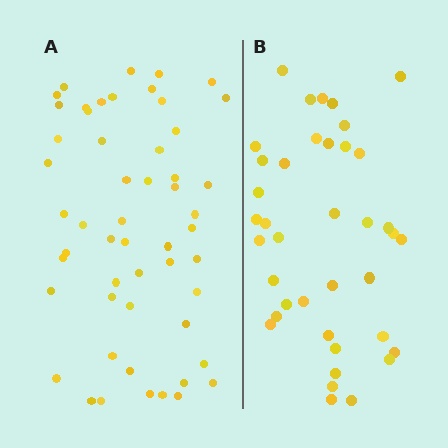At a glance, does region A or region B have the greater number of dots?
Region A (the left region) has more dots.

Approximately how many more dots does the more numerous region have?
Region A has approximately 15 more dots than region B.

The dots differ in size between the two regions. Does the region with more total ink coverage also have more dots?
No. Region B has more total ink coverage because its dots are larger, but region A actually contains more individual dots. Total area can be misleading — the number of items is what matters here.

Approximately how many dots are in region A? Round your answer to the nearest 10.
About 50 dots. (The exact count is 53, which rounds to 50.)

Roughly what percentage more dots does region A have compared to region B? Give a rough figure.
About 35% more.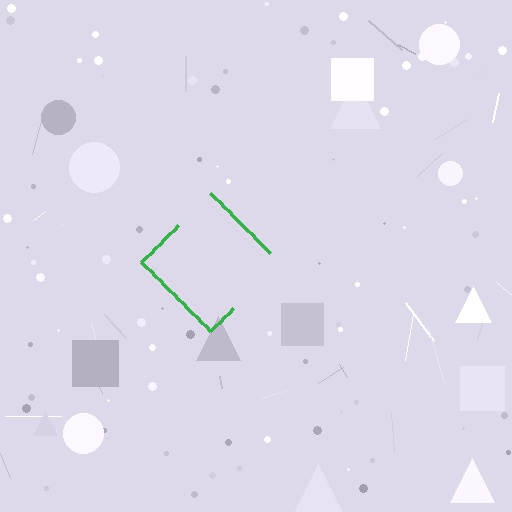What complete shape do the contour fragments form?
The contour fragments form a diamond.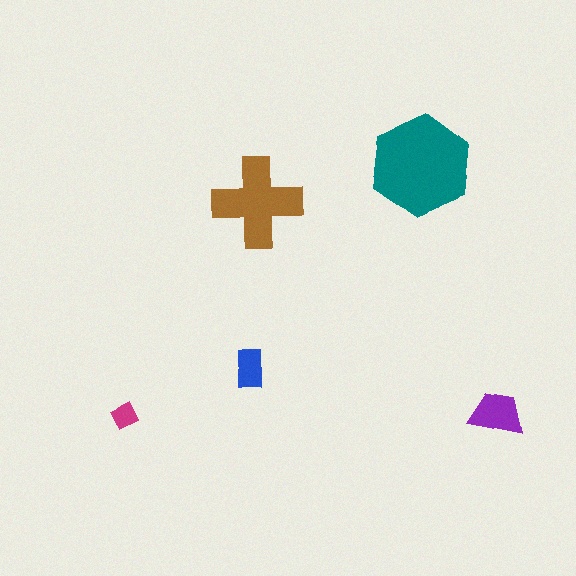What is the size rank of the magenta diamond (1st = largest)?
5th.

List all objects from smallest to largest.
The magenta diamond, the blue rectangle, the purple trapezoid, the brown cross, the teal hexagon.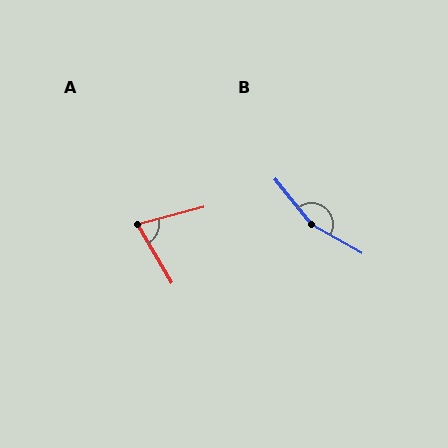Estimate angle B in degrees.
Approximately 158 degrees.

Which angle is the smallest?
A, at approximately 74 degrees.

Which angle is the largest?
B, at approximately 158 degrees.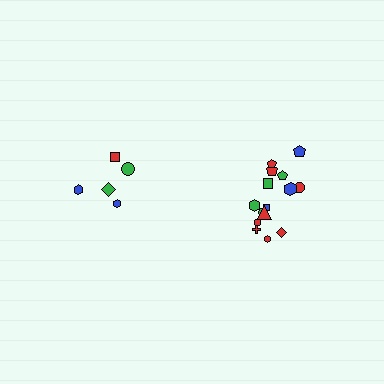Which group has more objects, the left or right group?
The right group.